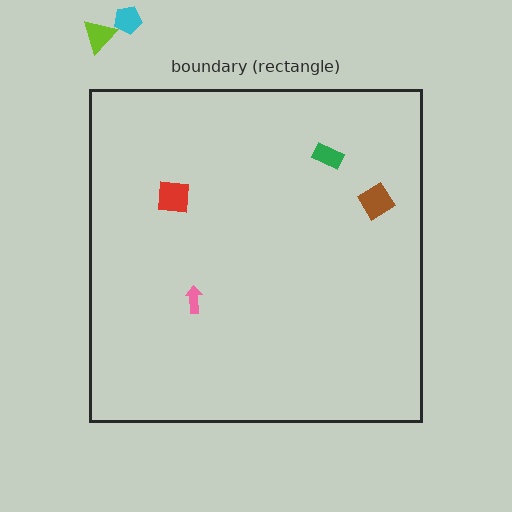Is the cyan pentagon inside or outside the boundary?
Outside.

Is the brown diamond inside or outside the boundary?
Inside.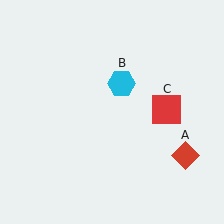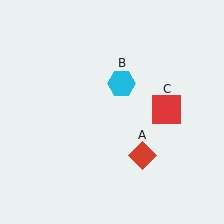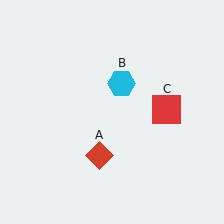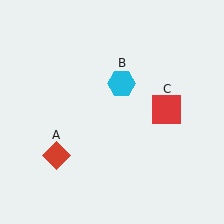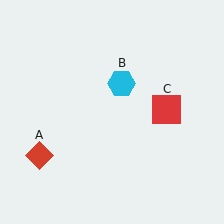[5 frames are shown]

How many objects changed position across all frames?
1 object changed position: red diamond (object A).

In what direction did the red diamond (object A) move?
The red diamond (object A) moved left.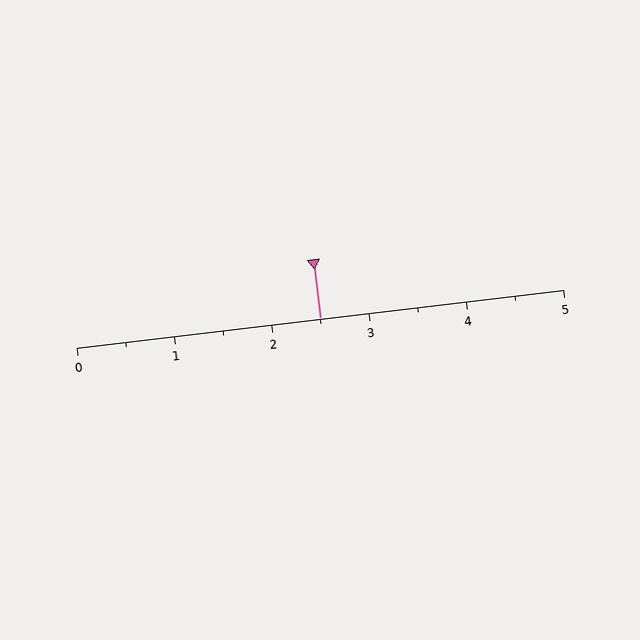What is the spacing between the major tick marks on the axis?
The major ticks are spaced 1 apart.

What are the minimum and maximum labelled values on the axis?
The axis runs from 0 to 5.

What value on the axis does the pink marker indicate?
The marker indicates approximately 2.5.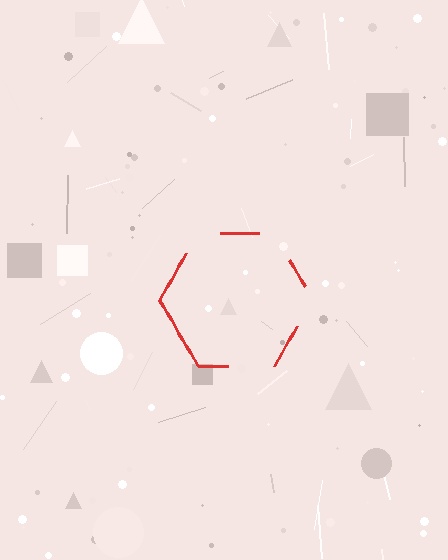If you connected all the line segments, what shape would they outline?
They would outline a hexagon.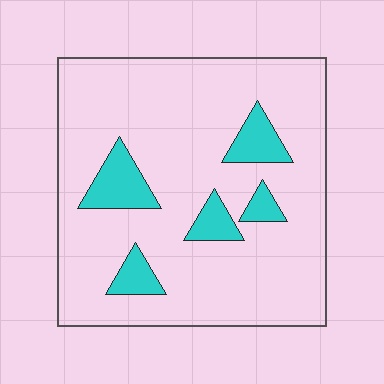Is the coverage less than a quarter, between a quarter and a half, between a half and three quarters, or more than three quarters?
Less than a quarter.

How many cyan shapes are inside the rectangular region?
5.